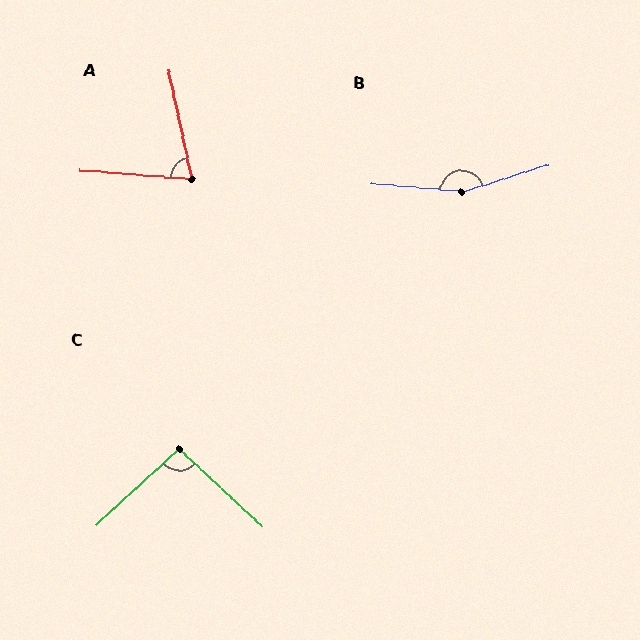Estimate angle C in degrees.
Approximately 94 degrees.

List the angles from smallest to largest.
A (73°), C (94°), B (157°).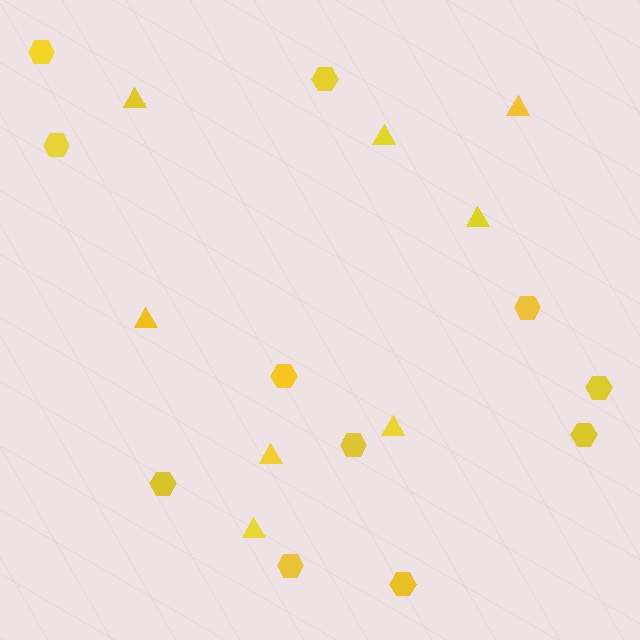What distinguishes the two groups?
There are 2 groups: one group of hexagons (11) and one group of triangles (8).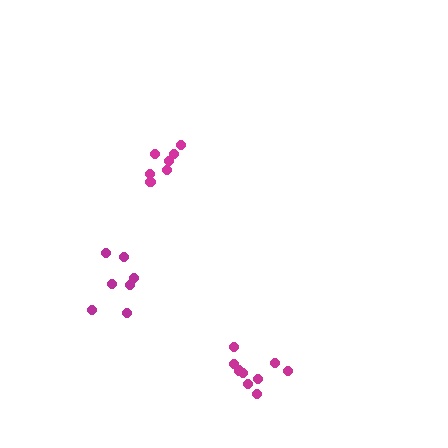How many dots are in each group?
Group 1: 7 dots, Group 2: 7 dots, Group 3: 9 dots (23 total).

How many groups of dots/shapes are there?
There are 3 groups.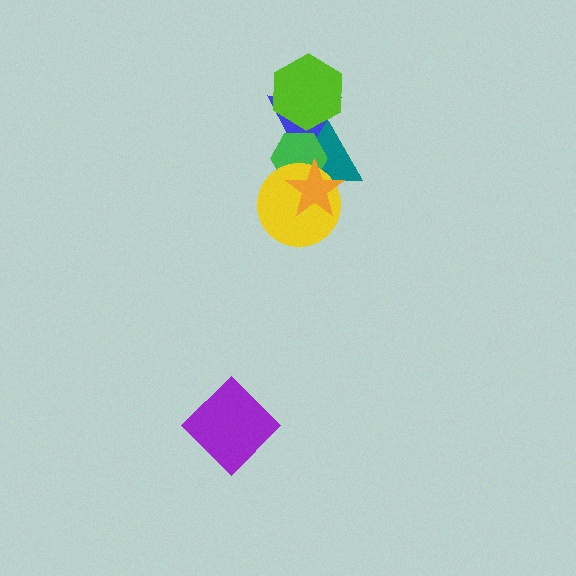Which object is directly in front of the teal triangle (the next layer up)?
The blue triangle is directly in front of the teal triangle.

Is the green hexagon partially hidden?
Yes, it is partially covered by another shape.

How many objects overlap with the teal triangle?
5 objects overlap with the teal triangle.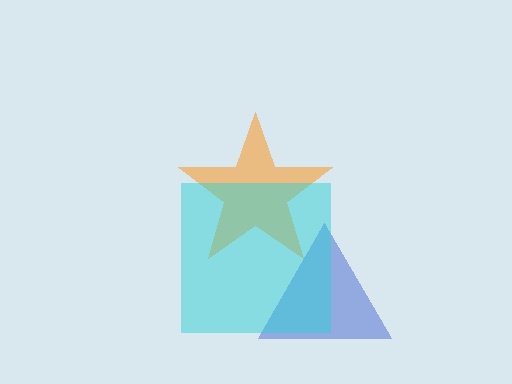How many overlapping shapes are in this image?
There are 3 overlapping shapes in the image.